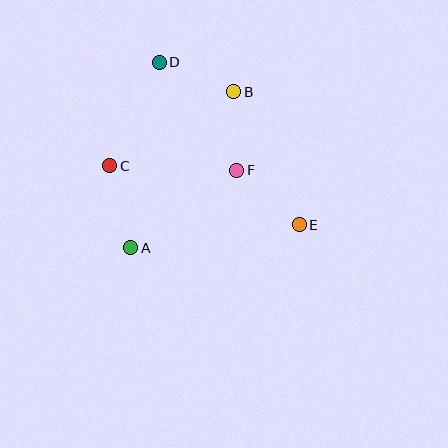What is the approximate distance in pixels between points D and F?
The distance between D and F is approximately 133 pixels.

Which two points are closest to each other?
Points B and F are closest to each other.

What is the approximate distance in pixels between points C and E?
The distance between C and E is approximately 199 pixels.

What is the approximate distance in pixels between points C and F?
The distance between C and F is approximately 127 pixels.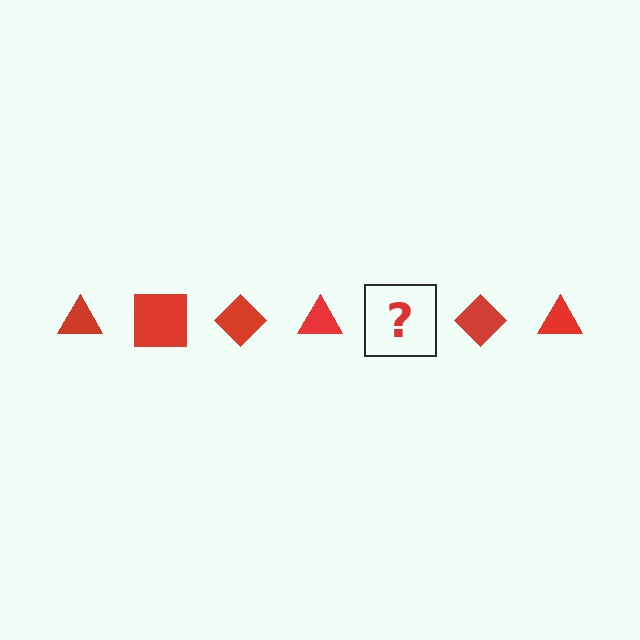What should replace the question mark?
The question mark should be replaced with a red square.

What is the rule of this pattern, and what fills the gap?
The rule is that the pattern cycles through triangle, square, diamond shapes in red. The gap should be filled with a red square.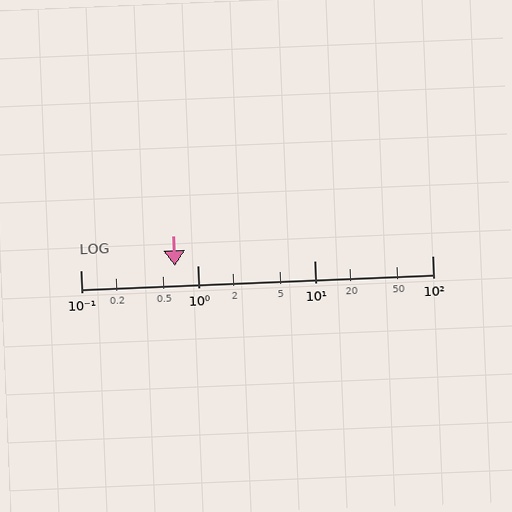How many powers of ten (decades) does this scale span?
The scale spans 3 decades, from 0.1 to 100.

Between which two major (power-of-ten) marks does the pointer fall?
The pointer is between 0.1 and 1.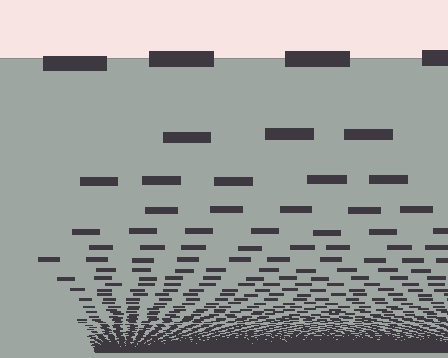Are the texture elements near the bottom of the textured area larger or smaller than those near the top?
Smaller. The gradient is inverted — elements near the bottom are smaller and denser.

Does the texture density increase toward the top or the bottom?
Density increases toward the bottom.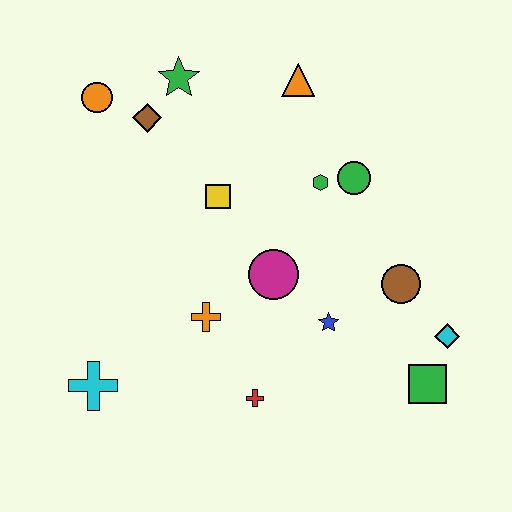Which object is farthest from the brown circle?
The orange circle is farthest from the brown circle.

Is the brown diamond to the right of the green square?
No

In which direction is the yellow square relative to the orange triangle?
The yellow square is below the orange triangle.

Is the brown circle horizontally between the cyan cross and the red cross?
No